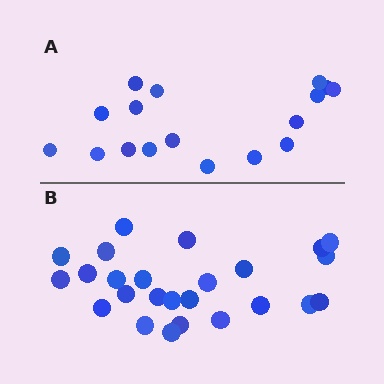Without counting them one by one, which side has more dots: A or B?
Region B (the bottom region) has more dots.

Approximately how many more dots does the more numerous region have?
Region B has roughly 8 or so more dots than region A.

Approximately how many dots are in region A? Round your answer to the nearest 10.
About 20 dots. (The exact count is 17, which rounds to 20.)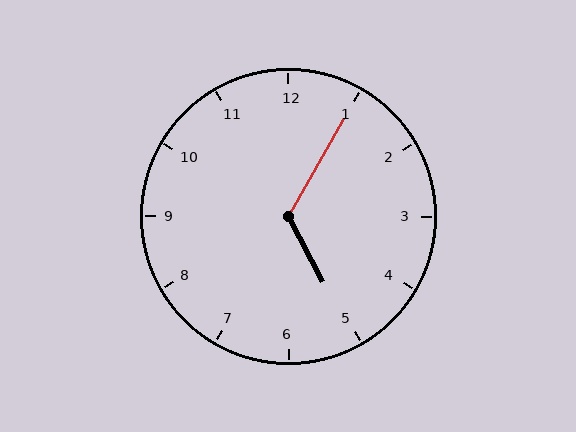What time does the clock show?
5:05.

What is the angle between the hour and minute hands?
Approximately 122 degrees.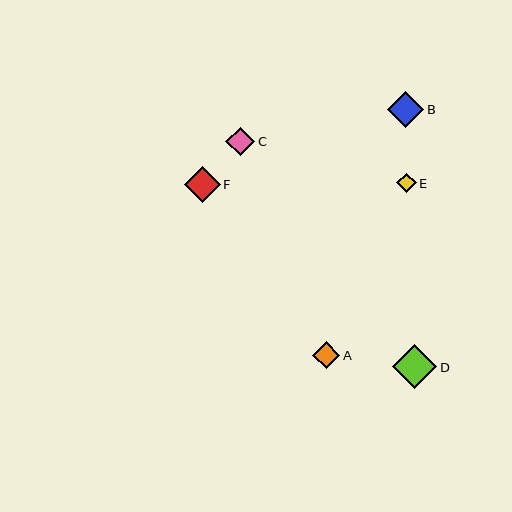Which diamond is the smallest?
Diamond E is the smallest with a size of approximately 20 pixels.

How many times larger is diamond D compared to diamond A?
Diamond D is approximately 1.6 times the size of diamond A.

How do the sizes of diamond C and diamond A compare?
Diamond C and diamond A are approximately the same size.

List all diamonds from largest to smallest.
From largest to smallest: D, B, F, C, A, E.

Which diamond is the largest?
Diamond D is the largest with a size of approximately 44 pixels.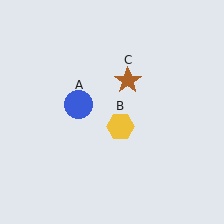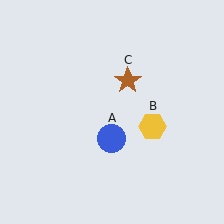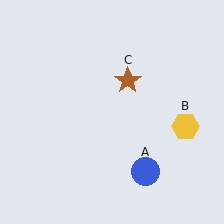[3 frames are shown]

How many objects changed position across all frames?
2 objects changed position: blue circle (object A), yellow hexagon (object B).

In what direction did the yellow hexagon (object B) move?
The yellow hexagon (object B) moved right.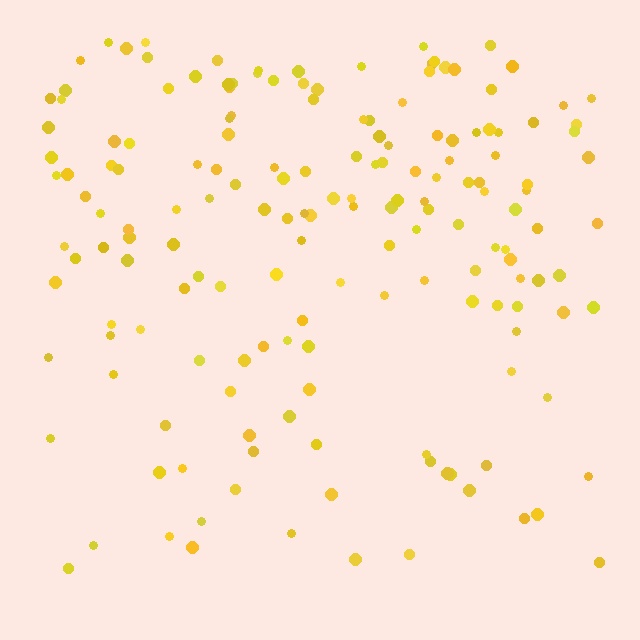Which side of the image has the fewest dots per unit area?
The bottom.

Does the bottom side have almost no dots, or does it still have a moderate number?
Still a moderate number, just noticeably fewer than the top.